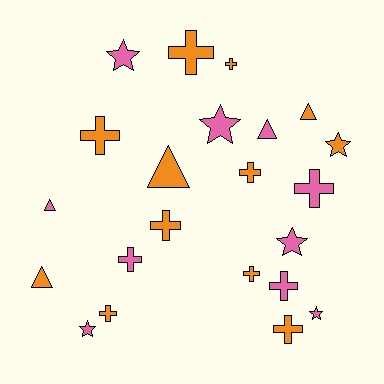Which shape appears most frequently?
Cross, with 11 objects.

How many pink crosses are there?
There are 3 pink crosses.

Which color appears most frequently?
Orange, with 12 objects.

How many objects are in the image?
There are 22 objects.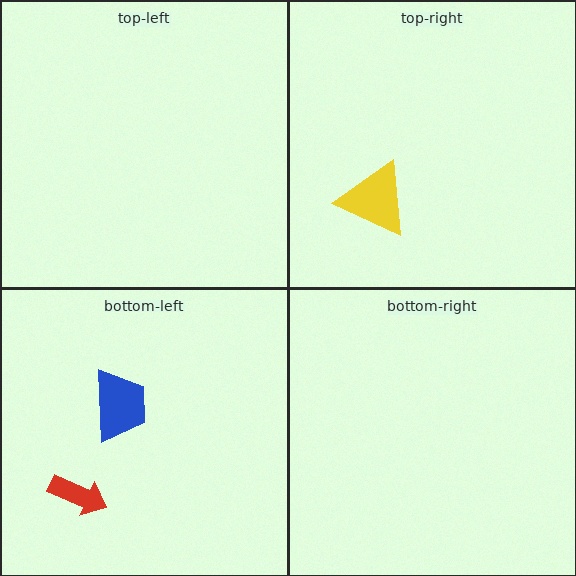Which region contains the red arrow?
The bottom-left region.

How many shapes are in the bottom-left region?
2.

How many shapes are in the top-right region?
1.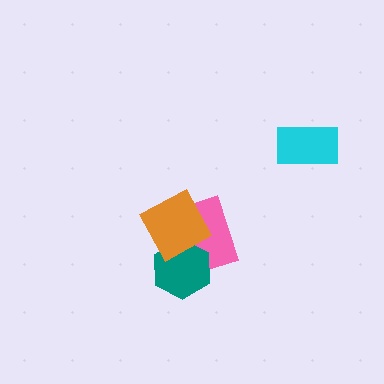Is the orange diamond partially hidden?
No, no other shape covers it.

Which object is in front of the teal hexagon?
The orange diamond is in front of the teal hexagon.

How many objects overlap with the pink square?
2 objects overlap with the pink square.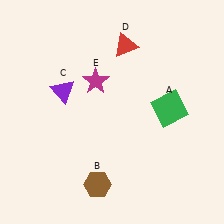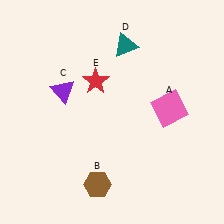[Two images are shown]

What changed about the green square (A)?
In Image 1, A is green. In Image 2, it changed to pink.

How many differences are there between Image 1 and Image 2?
There are 3 differences between the two images.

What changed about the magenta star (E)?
In Image 1, E is magenta. In Image 2, it changed to red.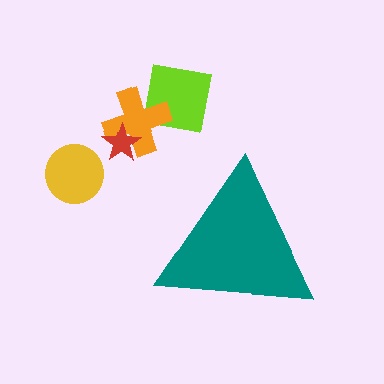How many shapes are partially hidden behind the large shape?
0 shapes are partially hidden.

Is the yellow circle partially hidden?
No, the yellow circle is fully visible.